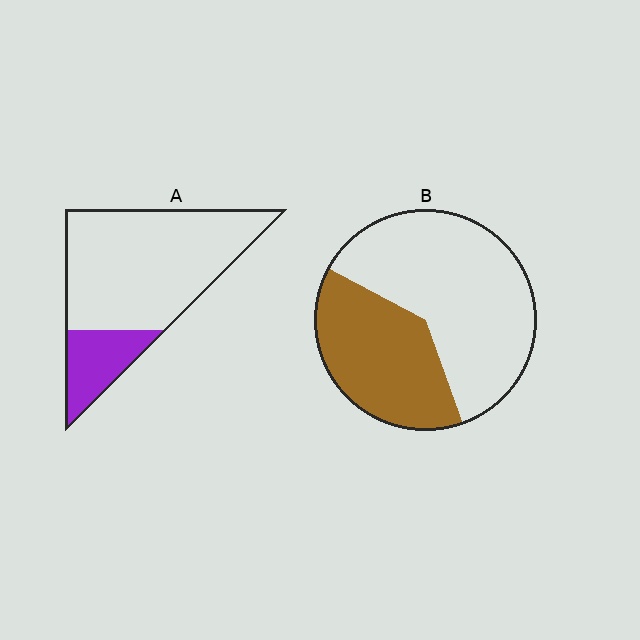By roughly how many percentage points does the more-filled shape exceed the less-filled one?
By roughly 20 percentage points (B over A).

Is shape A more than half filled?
No.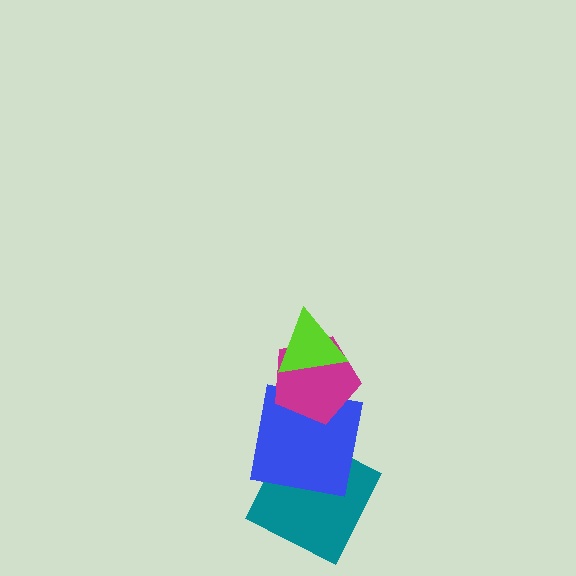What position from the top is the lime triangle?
The lime triangle is 1st from the top.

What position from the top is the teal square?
The teal square is 4th from the top.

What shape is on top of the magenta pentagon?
The lime triangle is on top of the magenta pentagon.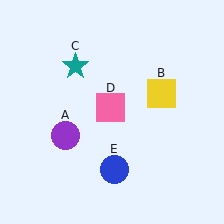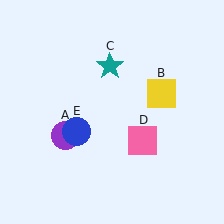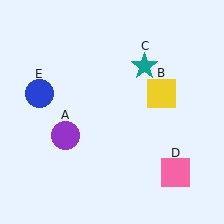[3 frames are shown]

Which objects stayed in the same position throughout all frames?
Purple circle (object A) and yellow square (object B) remained stationary.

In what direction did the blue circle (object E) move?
The blue circle (object E) moved up and to the left.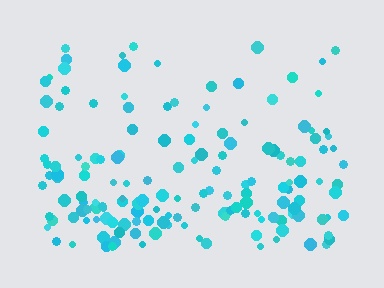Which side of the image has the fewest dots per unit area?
The top.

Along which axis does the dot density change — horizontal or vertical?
Vertical.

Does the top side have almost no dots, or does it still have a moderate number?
Still a moderate number, just noticeably fewer than the bottom.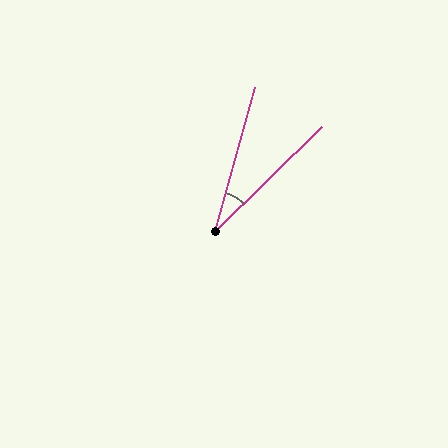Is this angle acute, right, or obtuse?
It is acute.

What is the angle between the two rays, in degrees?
Approximately 30 degrees.